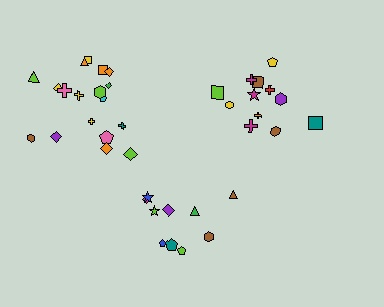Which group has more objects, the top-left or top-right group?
The top-left group.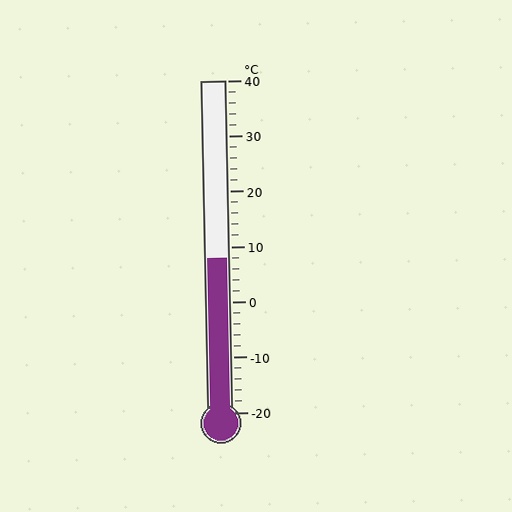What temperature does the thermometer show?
The thermometer shows approximately 8°C.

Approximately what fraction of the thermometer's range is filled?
The thermometer is filled to approximately 45% of its range.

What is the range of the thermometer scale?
The thermometer scale ranges from -20°C to 40°C.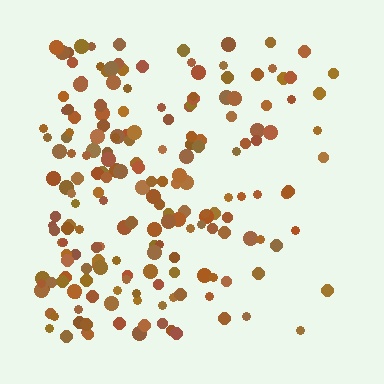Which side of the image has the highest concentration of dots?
The left.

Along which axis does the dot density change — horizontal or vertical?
Horizontal.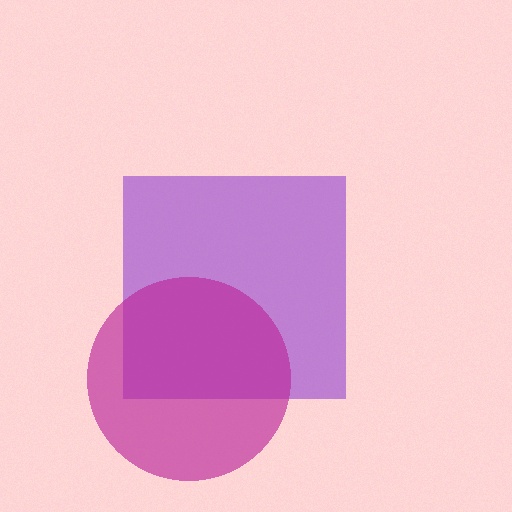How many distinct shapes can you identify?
There are 2 distinct shapes: a purple square, a magenta circle.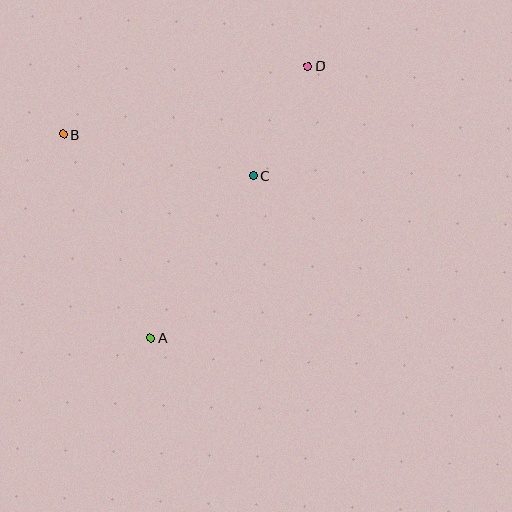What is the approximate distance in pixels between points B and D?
The distance between B and D is approximately 254 pixels.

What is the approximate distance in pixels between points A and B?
The distance between A and B is approximately 222 pixels.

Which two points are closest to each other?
Points C and D are closest to each other.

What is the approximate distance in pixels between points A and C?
The distance between A and C is approximately 191 pixels.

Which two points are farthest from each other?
Points A and D are farthest from each other.